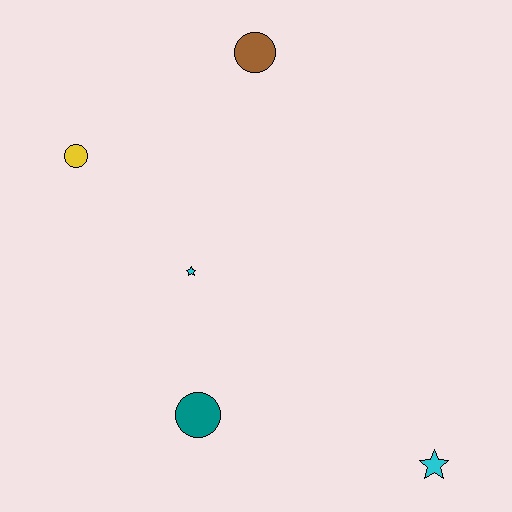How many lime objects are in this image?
There are no lime objects.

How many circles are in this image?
There are 3 circles.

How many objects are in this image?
There are 5 objects.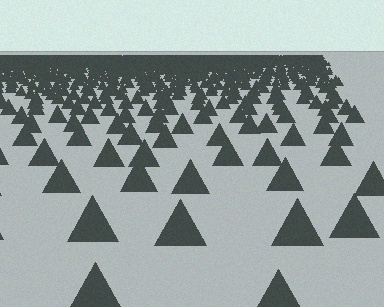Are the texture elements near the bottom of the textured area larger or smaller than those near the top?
Larger. Near the bottom, elements are closer to the viewer and appear at a bigger on-screen size.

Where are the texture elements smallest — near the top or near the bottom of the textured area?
Near the top.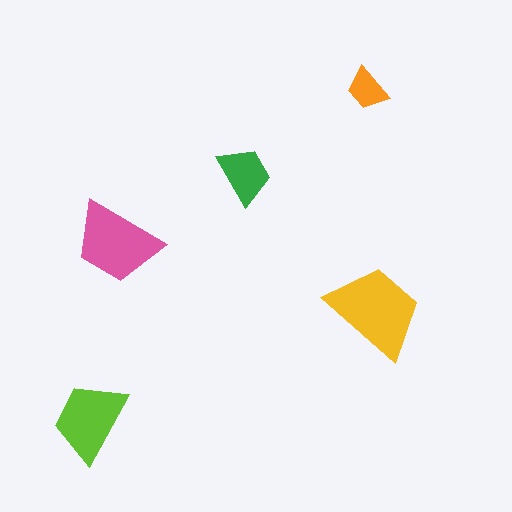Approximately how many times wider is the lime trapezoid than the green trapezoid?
About 1.5 times wider.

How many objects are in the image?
There are 5 objects in the image.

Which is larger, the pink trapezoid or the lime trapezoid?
The pink one.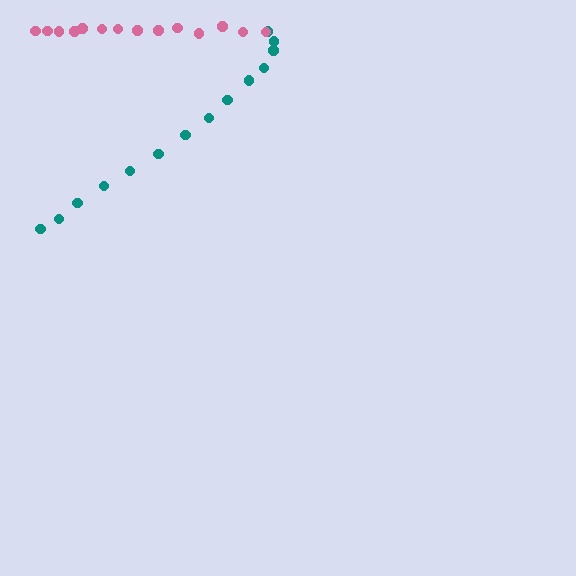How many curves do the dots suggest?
There are 2 distinct paths.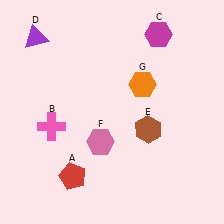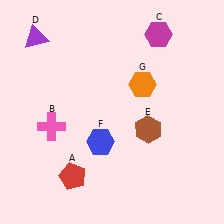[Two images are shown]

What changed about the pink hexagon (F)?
In Image 1, F is pink. In Image 2, it changed to blue.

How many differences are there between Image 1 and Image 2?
There is 1 difference between the two images.